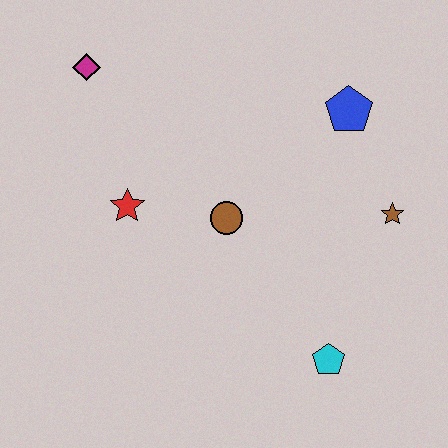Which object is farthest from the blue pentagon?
The magenta diamond is farthest from the blue pentagon.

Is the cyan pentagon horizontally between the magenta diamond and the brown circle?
No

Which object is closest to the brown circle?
The red star is closest to the brown circle.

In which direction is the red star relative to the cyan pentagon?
The red star is to the left of the cyan pentagon.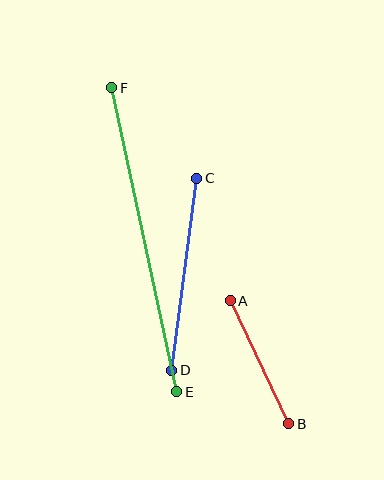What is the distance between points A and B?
The distance is approximately 136 pixels.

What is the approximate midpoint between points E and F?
The midpoint is at approximately (144, 240) pixels.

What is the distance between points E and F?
The distance is approximately 311 pixels.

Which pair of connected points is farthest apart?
Points E and F are farthest apart.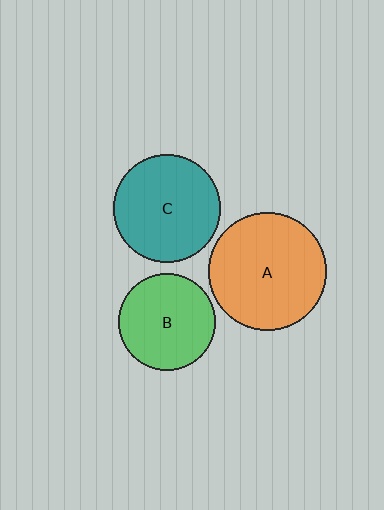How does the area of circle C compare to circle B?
Approximately 1.2 times.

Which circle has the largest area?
Circle A (orange).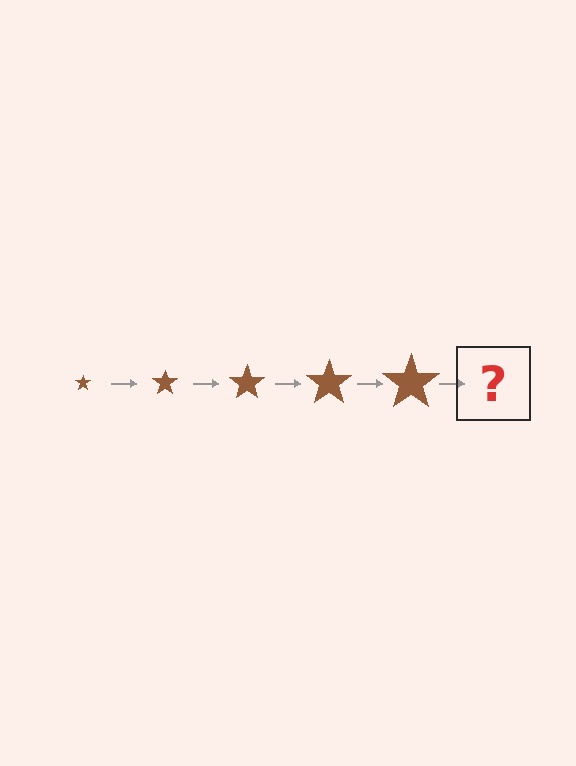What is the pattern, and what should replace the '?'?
The pattern is that the star gets progressively larger each step. The '?' should be a brown star, larger than the previous one.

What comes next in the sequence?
The next element should be a brown star, larger than the previous one.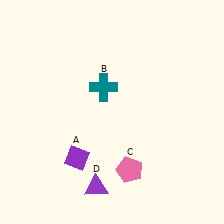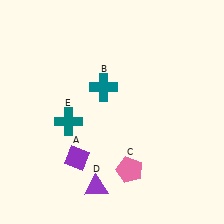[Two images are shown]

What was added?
A teal cross (E) was added in Image 2.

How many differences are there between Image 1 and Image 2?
There is 1 difference between the two images.